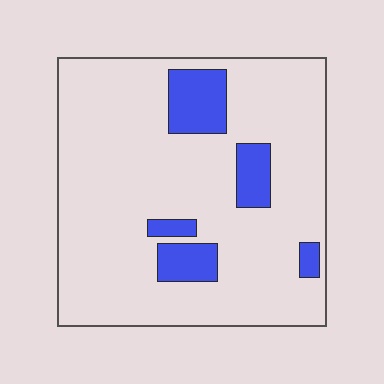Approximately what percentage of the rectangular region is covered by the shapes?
Approximately 15%.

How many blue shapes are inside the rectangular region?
5.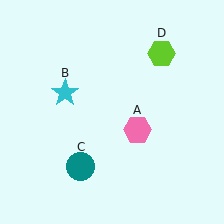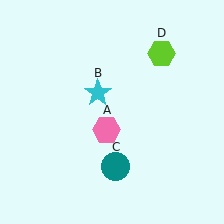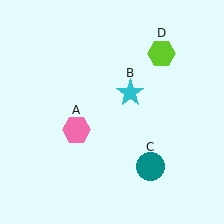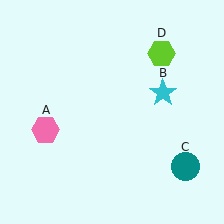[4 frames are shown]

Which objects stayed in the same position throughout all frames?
Lime hexagon (object D) remained stationary.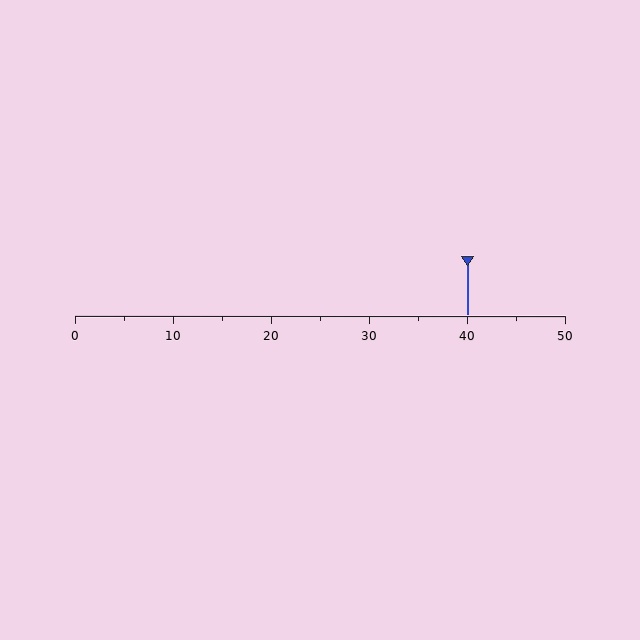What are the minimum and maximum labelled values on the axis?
The axis runs from 0 to 50.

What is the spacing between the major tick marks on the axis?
The major ticks are spaced 10 apart.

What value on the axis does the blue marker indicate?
The marker indicates approximately 40.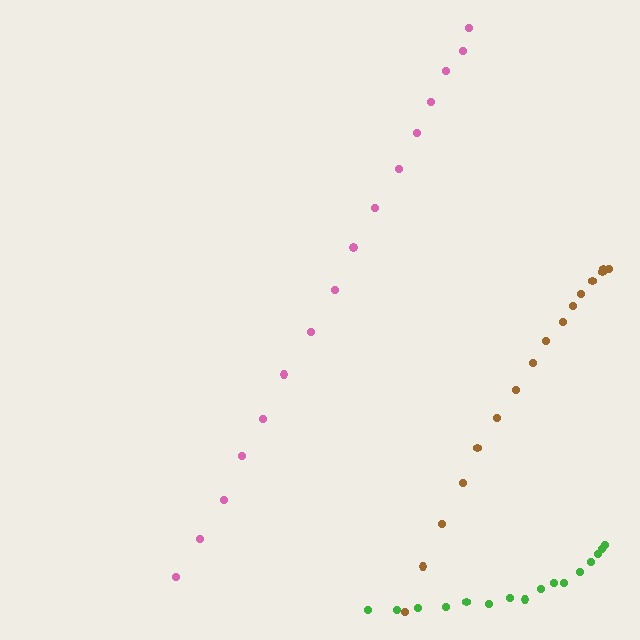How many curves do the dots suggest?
There are 3 distinct paths.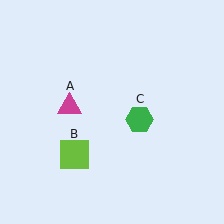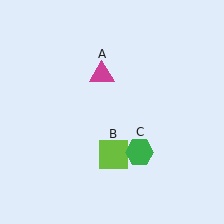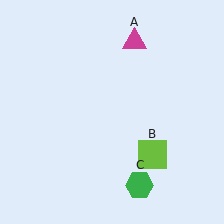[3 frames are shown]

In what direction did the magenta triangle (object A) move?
The magenta triangle (object A) moved up and to the right.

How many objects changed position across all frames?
3 objects changed position: magenta triangle (object A), lime square (object B), green hexagon (object C).